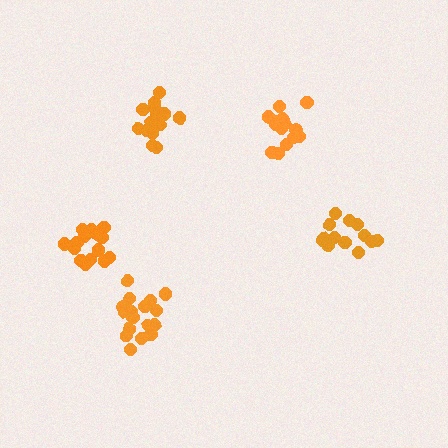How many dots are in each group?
Group 1: 17 dots, Group 2: 17 dots, Group 3: 15 dots, Group 4: 17 dots, Group 5: 13 dots (79 total).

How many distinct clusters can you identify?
There are 5 distinct clusters.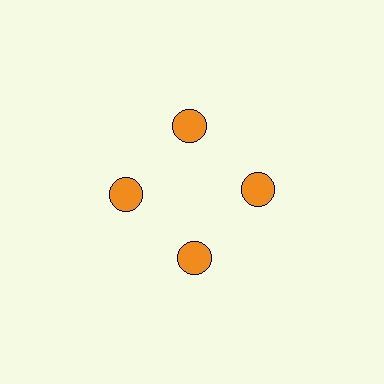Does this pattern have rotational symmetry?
Yes, this pattern has 4-fold rotational symmetry. It looks the same after rotating 90 degrees around the center.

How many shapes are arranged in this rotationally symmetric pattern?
There are 4 shapes, arranged in 4 groups of 1.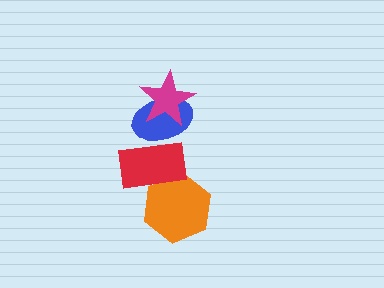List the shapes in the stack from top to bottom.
From top to bottom: the magenta star, the blue ellipse, the red rectangle, the orange hexagon.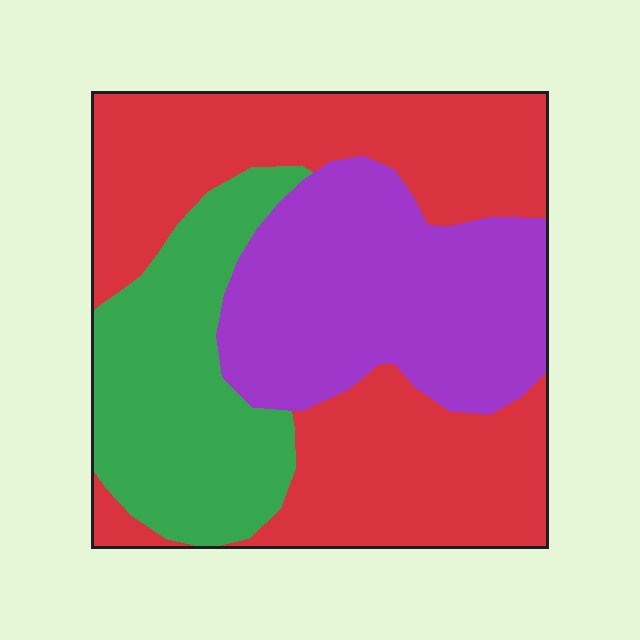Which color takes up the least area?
Green, at roughly 25%.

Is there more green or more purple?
Purple.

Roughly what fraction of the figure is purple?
Purple covers 30% of the figure.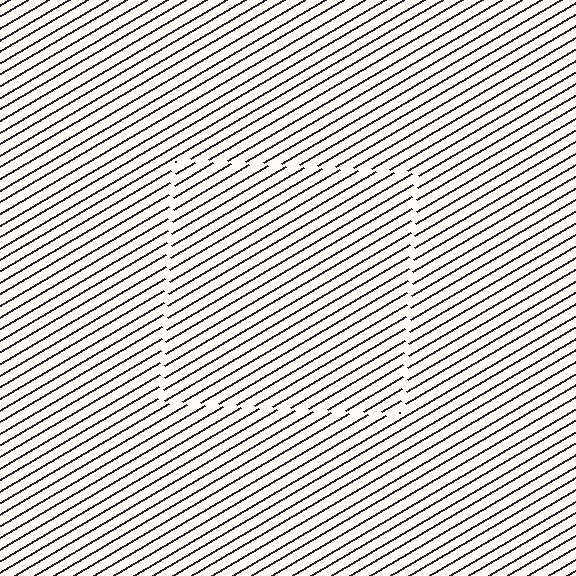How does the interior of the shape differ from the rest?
The interior of the shape contains the same grating, shifted by half a period — the contour is defined by the phase discontinuity where line-ends from the inner and outer gratings abut.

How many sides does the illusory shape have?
4 sides — the line-ends trace a square.